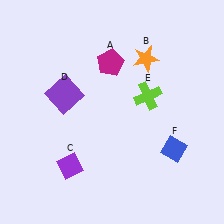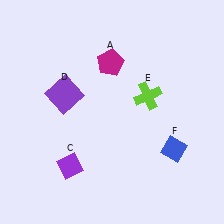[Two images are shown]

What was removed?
The orange star (B) was removed in Image 2.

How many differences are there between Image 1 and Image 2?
There is 1 difference between the two images.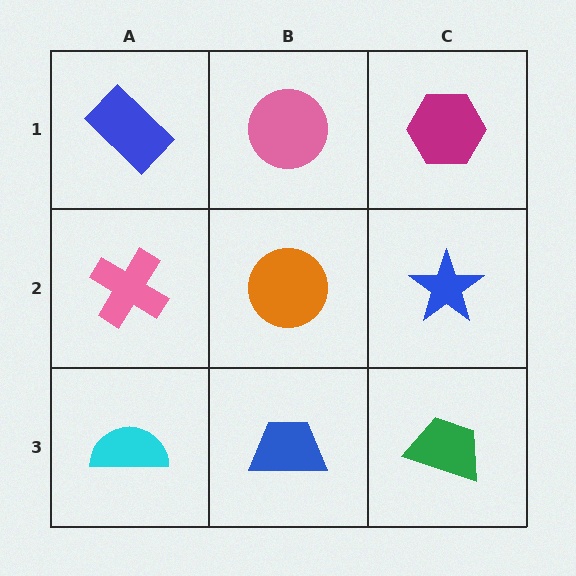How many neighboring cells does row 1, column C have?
2.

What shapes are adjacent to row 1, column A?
A pink cross (row 2, column A), a pink circle (row 1, column B).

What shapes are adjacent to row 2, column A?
A blue rectangle (row 1, column A), a cyan semicircle (row 3, column A), an orange circle (row 2, column B).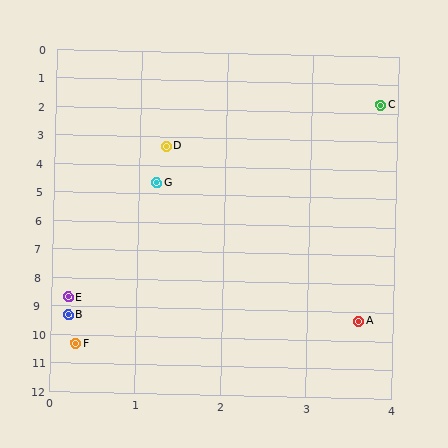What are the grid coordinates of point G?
Point G is at approximately (1.2, 4.6).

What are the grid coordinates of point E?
Point E is at approximately (0.2, 8.7).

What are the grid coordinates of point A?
Point A is at approximately (3.6, 9.3).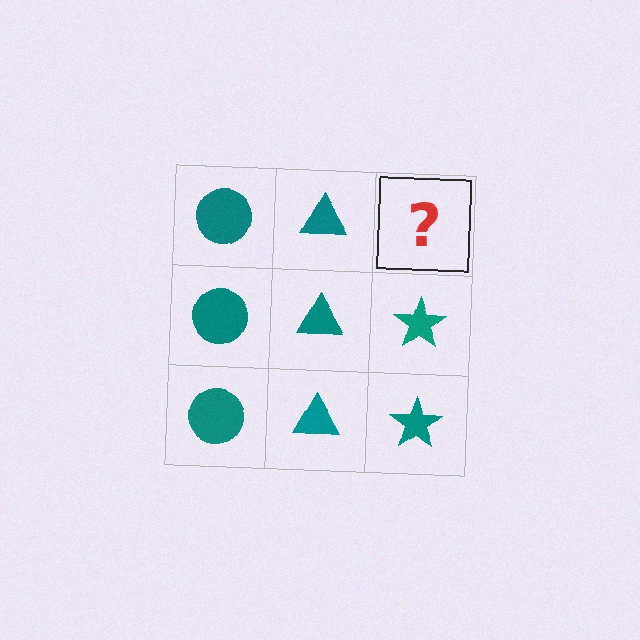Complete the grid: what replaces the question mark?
The question mark should be replaced with a teal star.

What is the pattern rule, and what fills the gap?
The rule is that each column has a consistent shape. The gap should be filled with a teal star.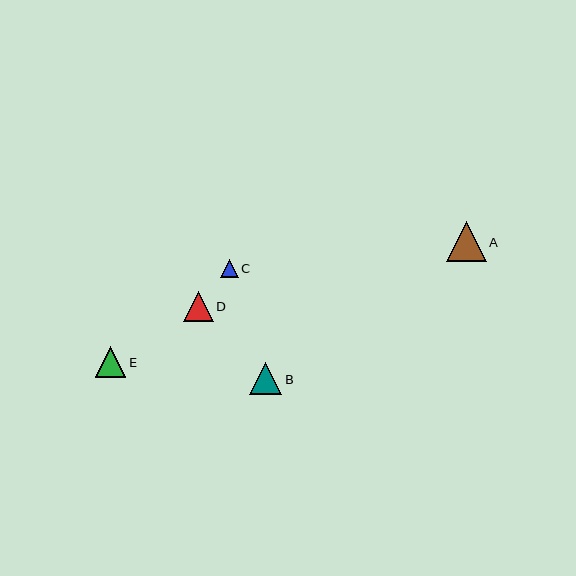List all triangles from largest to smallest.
From largest to smallest: A, B, E, D, C.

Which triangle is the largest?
Triangle A is the largest with a size of approximately 40 pixels.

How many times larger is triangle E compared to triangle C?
Triangle E is approximately 1.7 times the size of triangle C.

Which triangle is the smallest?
Triangle C is the smallest with a size of approximately 18 pixels.